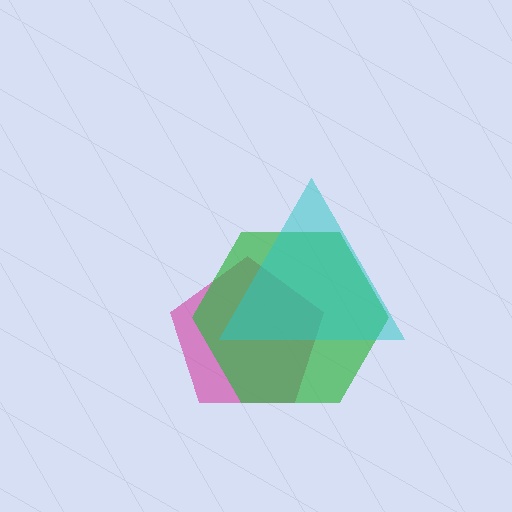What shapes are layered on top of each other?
The layered shapes are: a magenta pentagon, a green hexagon, a cyan triangle.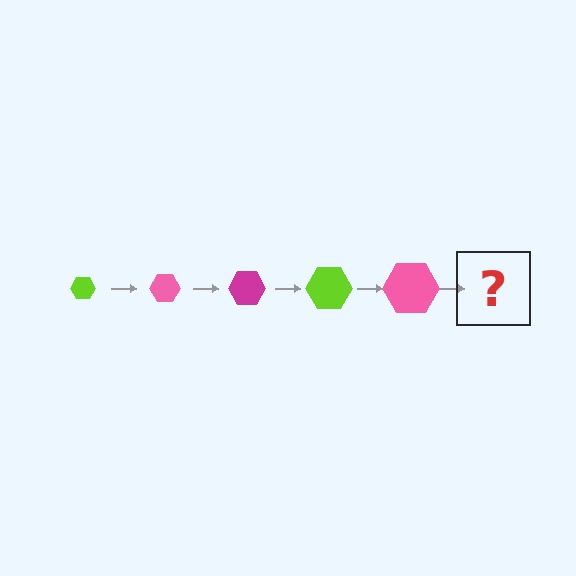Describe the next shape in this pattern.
It should be a magenta hexagon, larger than the previous one.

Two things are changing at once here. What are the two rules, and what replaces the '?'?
The two rules are that the hexagon grows larger each step and the color cycles through lime, pink, and magenta. The '?' should be a magenta hexagon, larger than the previous one.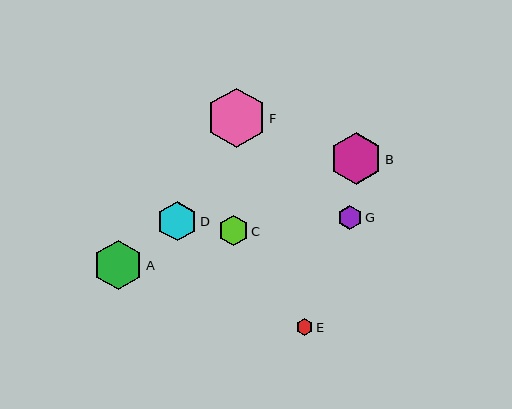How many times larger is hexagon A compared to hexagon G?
Hexagon A is approximately 2.1 times the size of hexagon G.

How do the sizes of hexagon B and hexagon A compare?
Hexagon B and hexagon A are approximately the same size.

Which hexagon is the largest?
Hexagon F is the largest with a size of approximately 59 pixels.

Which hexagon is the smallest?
Hexagon E is the smallest with a size of approximately 16 pixels.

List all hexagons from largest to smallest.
From largest to smallest: F, B, A, D, C, G, E.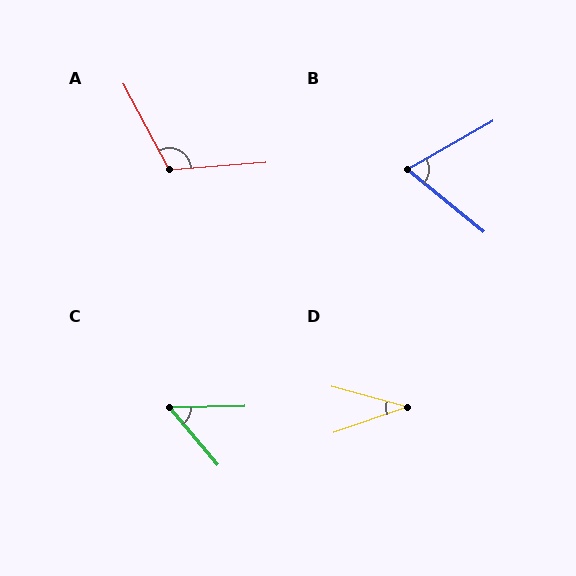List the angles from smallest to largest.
D (35°), C (51°), B (69°), A (114°).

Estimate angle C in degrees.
Approximately 51 degrees.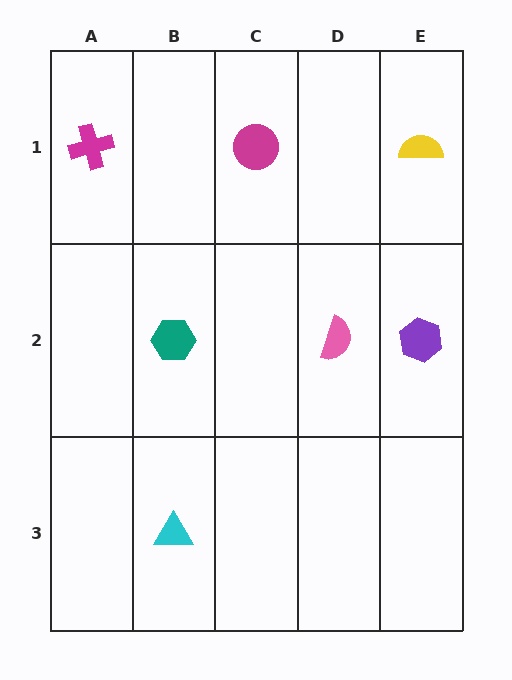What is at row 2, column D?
A pink semicircle.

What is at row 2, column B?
A teal hexagon.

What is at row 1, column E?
A yellow semicircle.